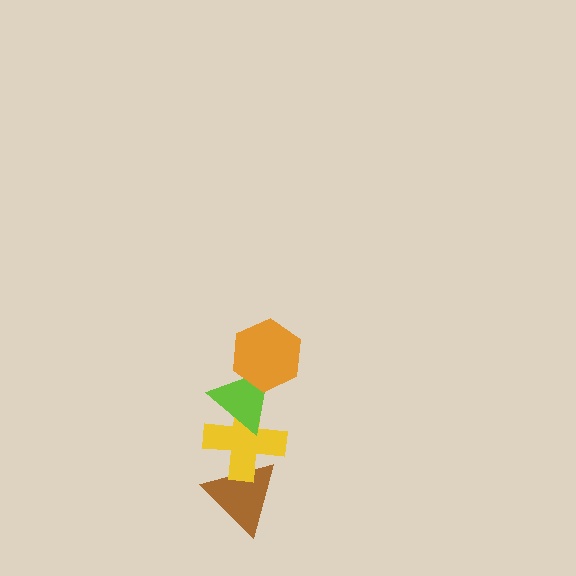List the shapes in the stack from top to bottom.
From top to bottom: the orange hexagon, the lime triangle, the yellow cross, the brown triangle.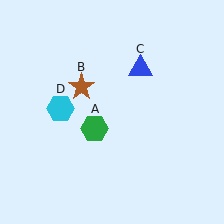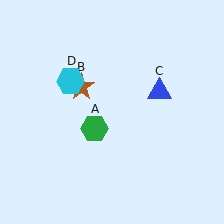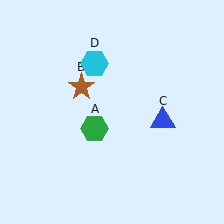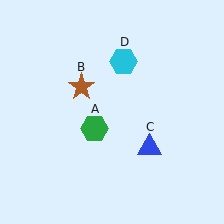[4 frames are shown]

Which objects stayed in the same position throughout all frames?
Green hexagon (object A) and brown star (object B) remained stationary.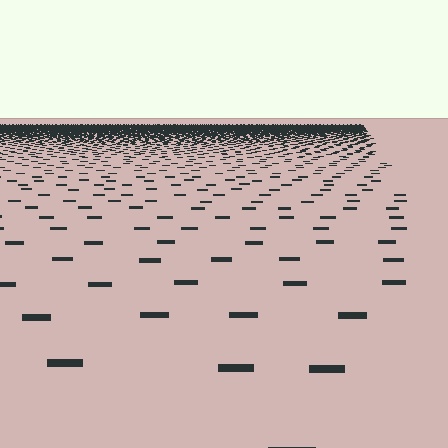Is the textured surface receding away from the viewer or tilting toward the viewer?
The surface is receding away from the viewer. Texture elements get smaller and denser toward the top.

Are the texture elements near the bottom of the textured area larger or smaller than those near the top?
Larger. Near the bottom, elements are closer to the viewer and appear at a bigger on-screen size.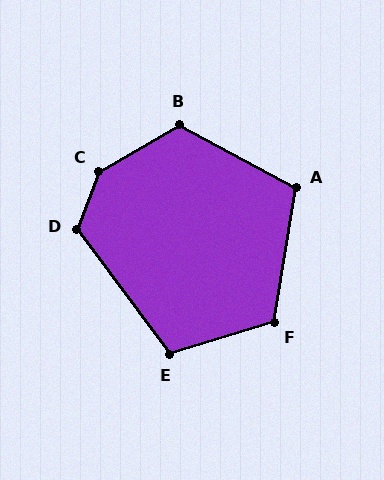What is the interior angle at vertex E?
Approximately 110 degrees (obtuse).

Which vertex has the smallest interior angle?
A, at approximately 110 degrees.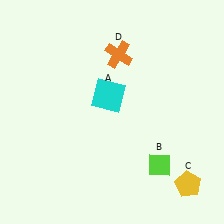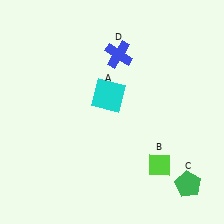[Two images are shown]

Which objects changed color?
C changed from yellow to green. D changed from orange to blue.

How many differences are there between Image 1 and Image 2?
There are 2 differences between the two images.